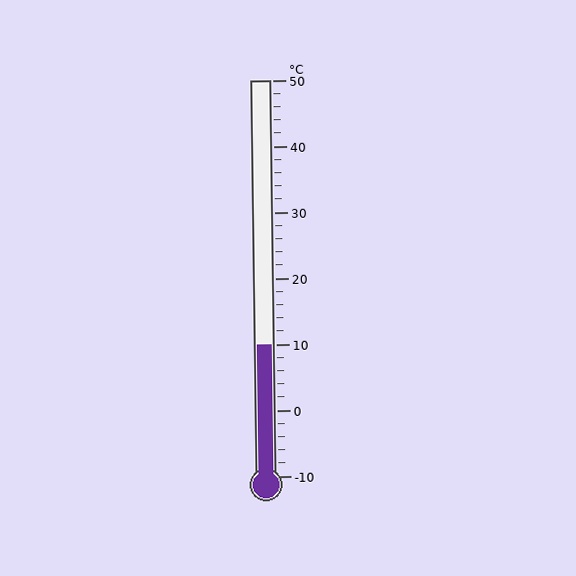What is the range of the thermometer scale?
The thermometer scale ranges from -10°C to 50°C.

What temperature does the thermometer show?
The thermometer shows approximately 10°C.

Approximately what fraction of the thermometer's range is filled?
The thermometer is filled to approximately 35% of its range.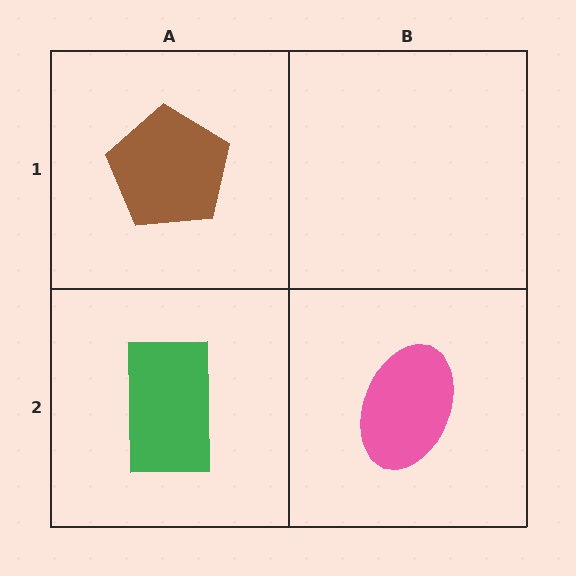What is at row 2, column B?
A pink ellipse.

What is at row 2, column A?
A green rectangle.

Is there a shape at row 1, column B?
No, that cell is empty.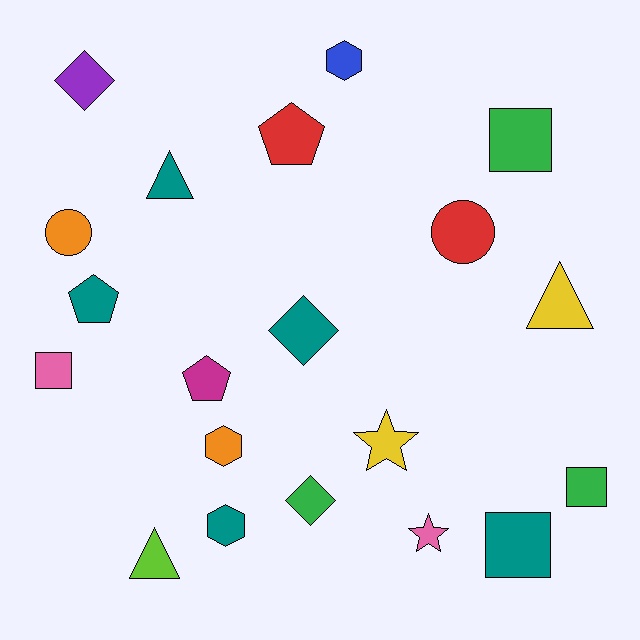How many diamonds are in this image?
There are 3 diamonds.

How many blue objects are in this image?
There is 1 blue object.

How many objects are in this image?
There are 20 objects.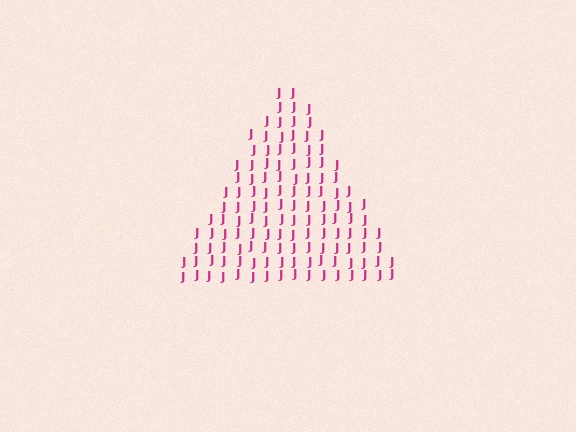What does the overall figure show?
The overall figure shows a triangle.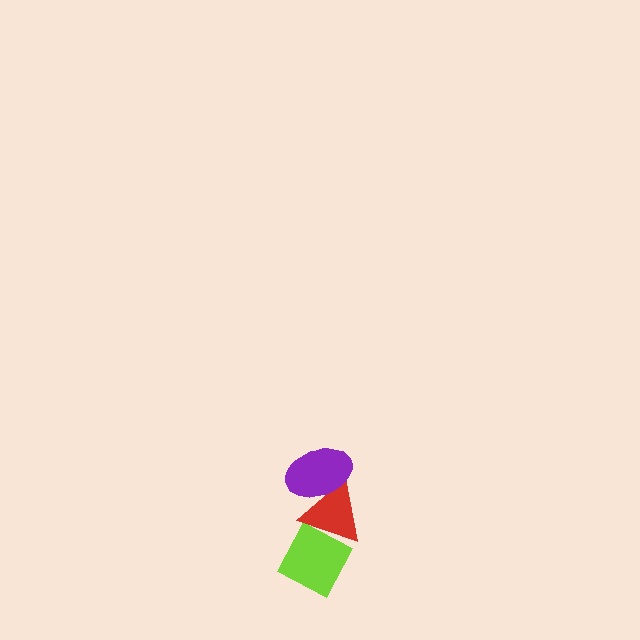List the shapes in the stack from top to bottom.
From top to bottom: the purple ellipse, the red triangle, the lime diamond.